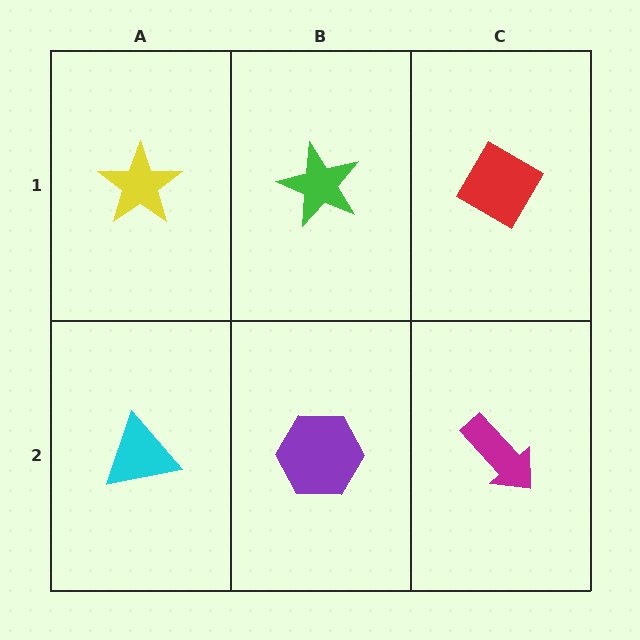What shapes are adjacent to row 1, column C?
A magenta arrow (row 2, column C), a green star (row 1, column B).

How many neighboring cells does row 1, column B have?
3.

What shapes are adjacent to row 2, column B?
A green star (row 1, column B), a cyan triangle (row 2, column A), a magenta arrow (row 2, column C).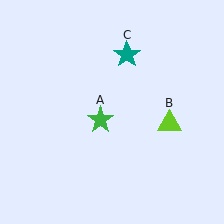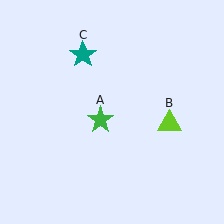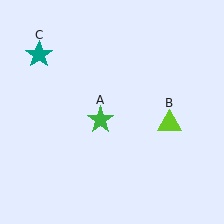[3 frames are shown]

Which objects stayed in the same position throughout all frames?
Green star (object A) and lime triangle (object B) remained stationary.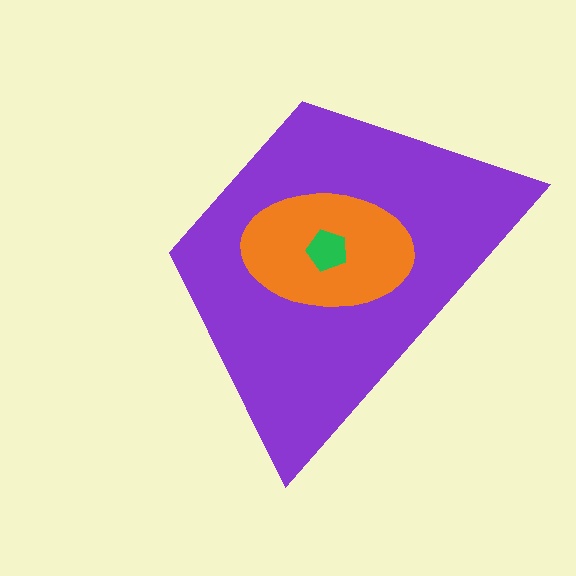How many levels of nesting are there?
3.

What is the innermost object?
The green pentagon.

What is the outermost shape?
The purple trapezoid.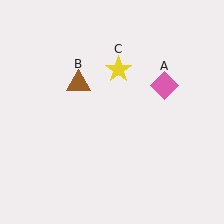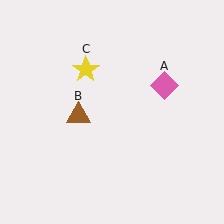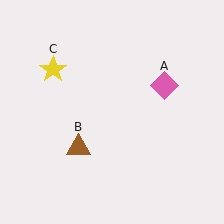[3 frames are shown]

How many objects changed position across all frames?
2 objects changed position: brown triangle (object B), yellow star (object C).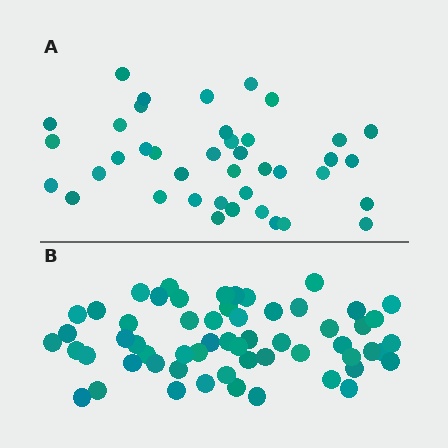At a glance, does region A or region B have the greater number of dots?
Region B (the bottom region) has more dots.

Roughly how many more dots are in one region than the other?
Region B has approximately 20 more dots than region A.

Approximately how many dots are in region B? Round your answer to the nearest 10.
About 60 dots. (The exact count is 58, which rounds to 60.)